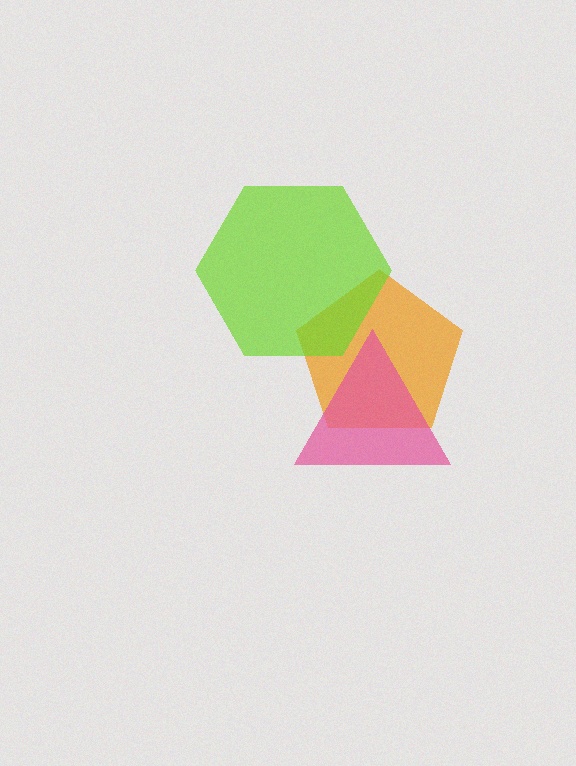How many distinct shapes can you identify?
There are 3 distinct shapes: an orange pentagon, a pink triangle, a lime hexagon.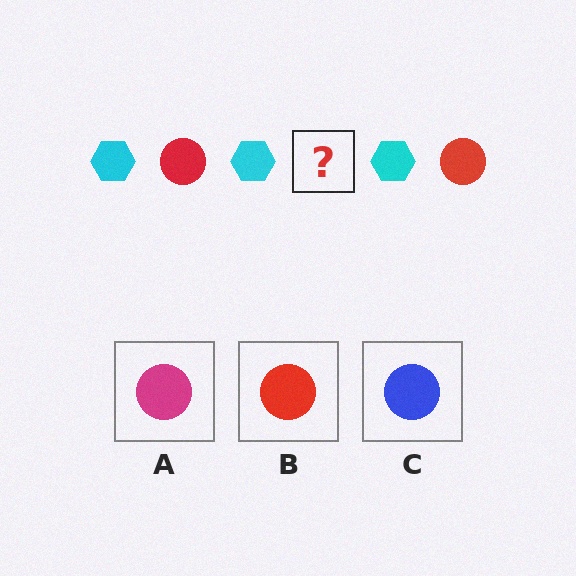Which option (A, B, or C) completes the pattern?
B.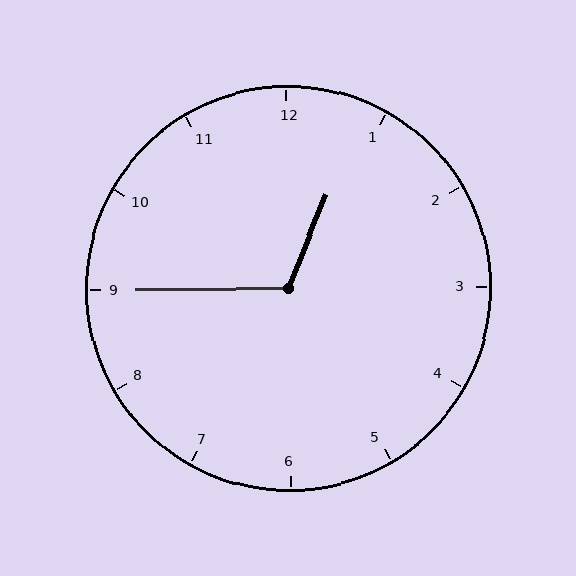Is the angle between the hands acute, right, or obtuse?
It is obtuse.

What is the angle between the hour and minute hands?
Approximately 112 degrees.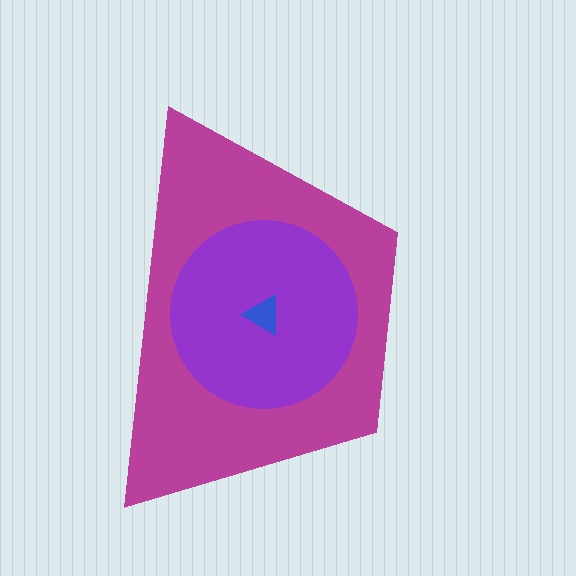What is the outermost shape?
The magenta trapezoid.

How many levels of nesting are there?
3.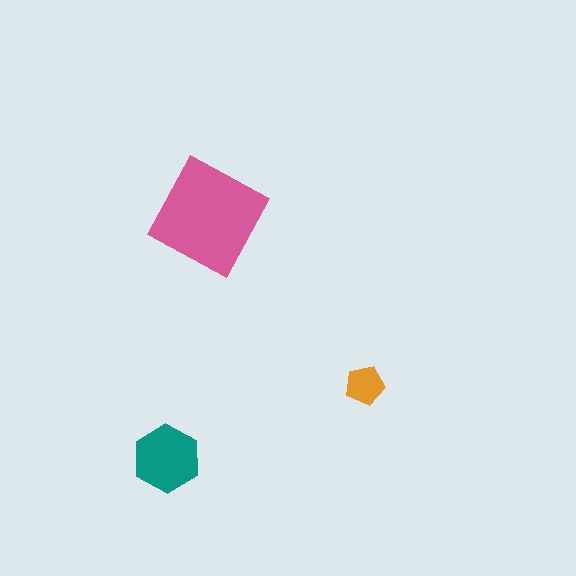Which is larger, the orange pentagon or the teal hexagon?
The teal hexagon.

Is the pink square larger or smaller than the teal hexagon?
Larger.